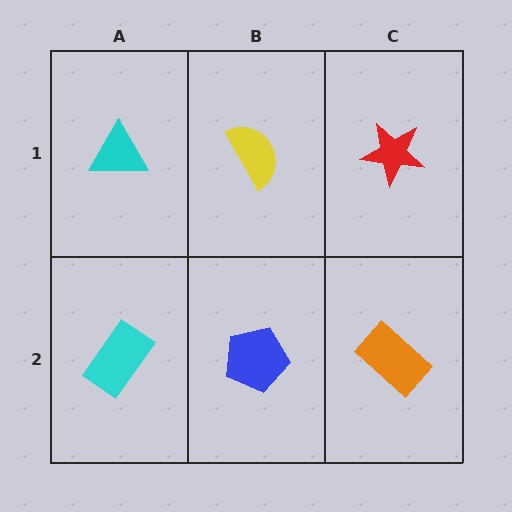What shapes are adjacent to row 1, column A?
A cyan rectangle (row 2, column A), a yellow semicircle (row 1, column B).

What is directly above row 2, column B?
A yellow semicircle.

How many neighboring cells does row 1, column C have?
2.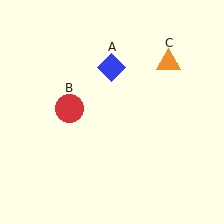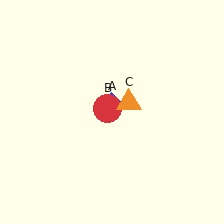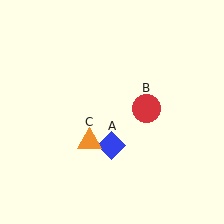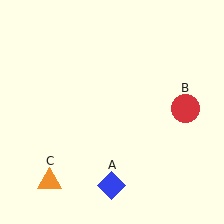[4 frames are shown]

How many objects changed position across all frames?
3 objects changed position: blue diamond (object A), red circle (object B), orange triangle (object C).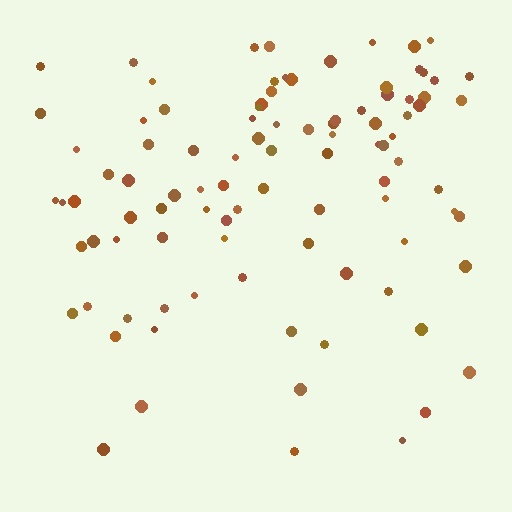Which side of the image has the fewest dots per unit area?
The bottom.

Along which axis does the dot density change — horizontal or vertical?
Vertical.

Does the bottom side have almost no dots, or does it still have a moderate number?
Still a moderate number, just noticeably fewer than the top.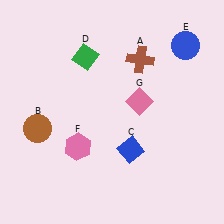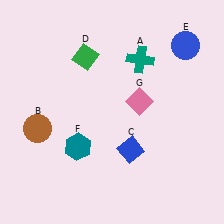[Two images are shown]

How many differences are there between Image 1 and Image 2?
There are 2 differences between the two images.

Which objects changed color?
A changed from brown to teal. F changed from pink to teal.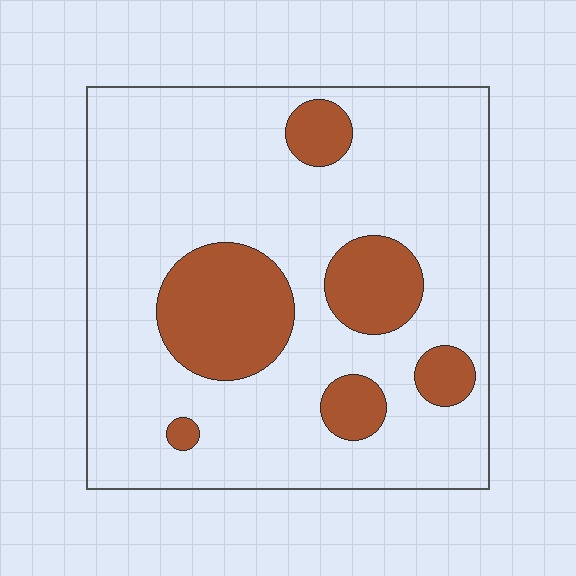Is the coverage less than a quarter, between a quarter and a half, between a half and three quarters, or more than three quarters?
Less than a quarter.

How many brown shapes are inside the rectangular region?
6.